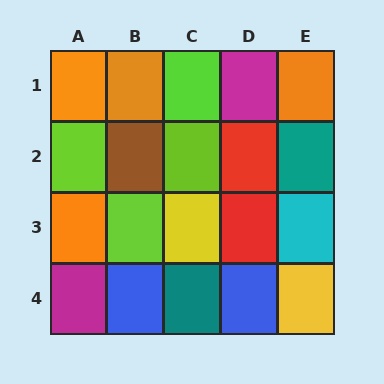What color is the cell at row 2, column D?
Red.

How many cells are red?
2 cells are red.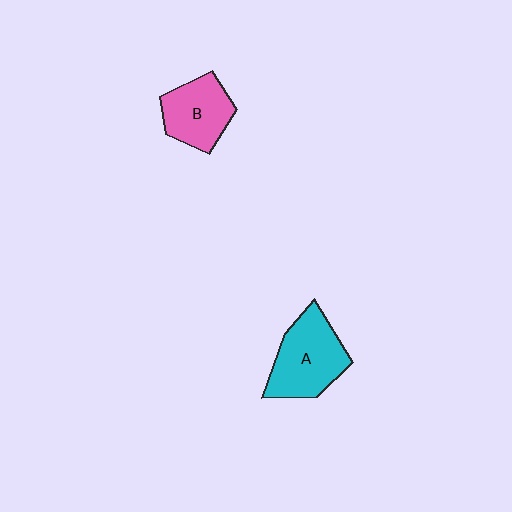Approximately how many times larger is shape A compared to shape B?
Approximately 1.3 times.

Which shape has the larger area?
Shape A (cyan).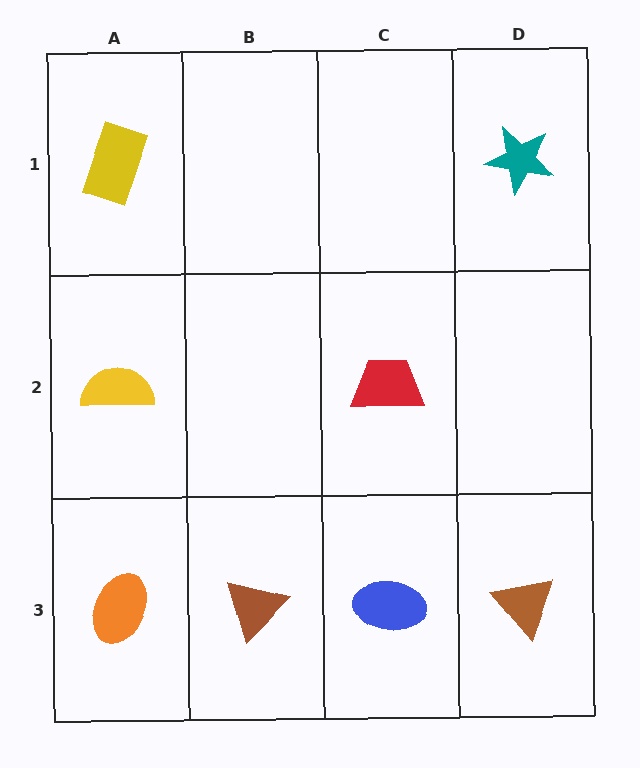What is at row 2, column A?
A yellow semicircle.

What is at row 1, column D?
A teal star.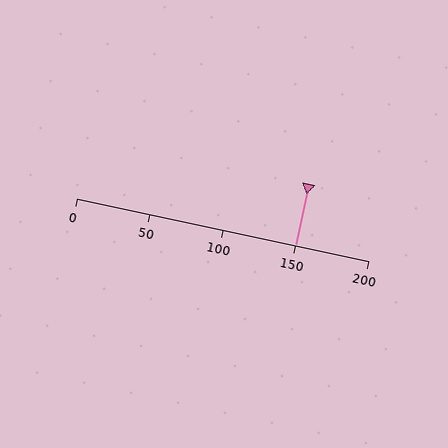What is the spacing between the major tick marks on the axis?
The major ticks are spaced 50 apart.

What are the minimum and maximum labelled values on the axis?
The axis runs from 0 to 200.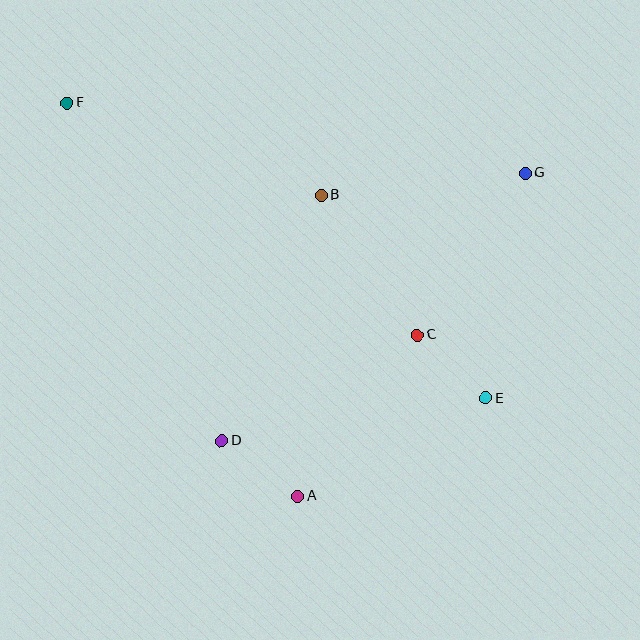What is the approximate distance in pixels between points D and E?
The distance between D and E is approximately 267 pixels.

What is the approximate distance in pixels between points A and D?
The distance between A and D is approximately 94 pixels.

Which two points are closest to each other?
Points C and E are closest to each other.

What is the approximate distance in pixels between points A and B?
The distance between A and B is approximately 302 pixels.